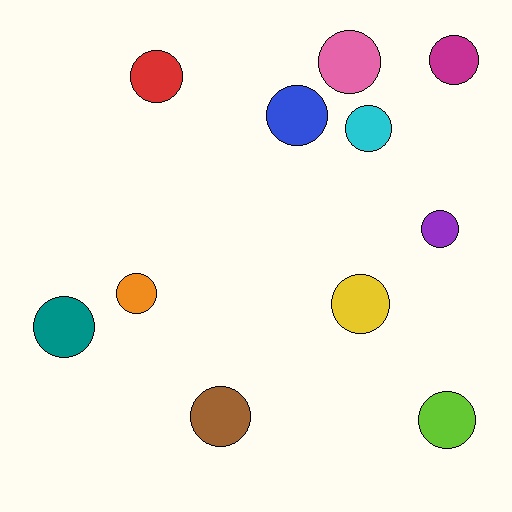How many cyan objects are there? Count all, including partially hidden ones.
There is 1 cyan object.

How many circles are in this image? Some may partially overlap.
There are 11 circles.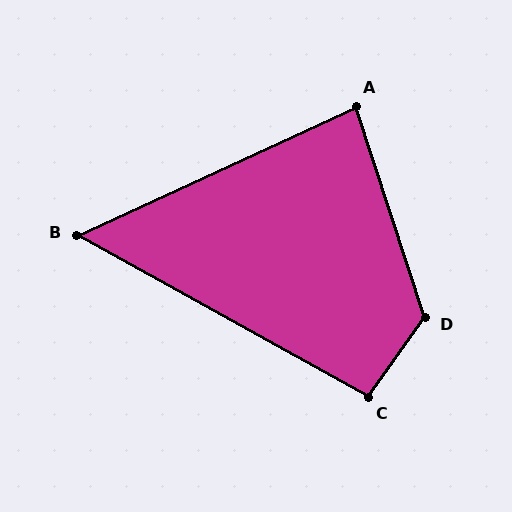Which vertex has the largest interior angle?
D, at approximately 126 degrees.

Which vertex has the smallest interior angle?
B, at approximately 54 degrees.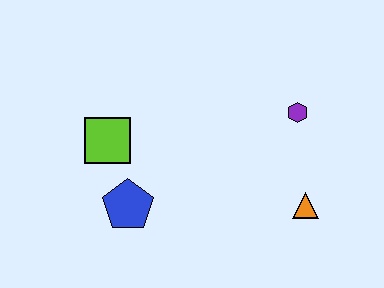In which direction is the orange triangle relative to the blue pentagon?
The orange triangle is to the right of the blue pentagon.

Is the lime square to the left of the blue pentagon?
Yes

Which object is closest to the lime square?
The blue pentagon is closest to the lime square.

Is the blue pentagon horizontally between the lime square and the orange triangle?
Yes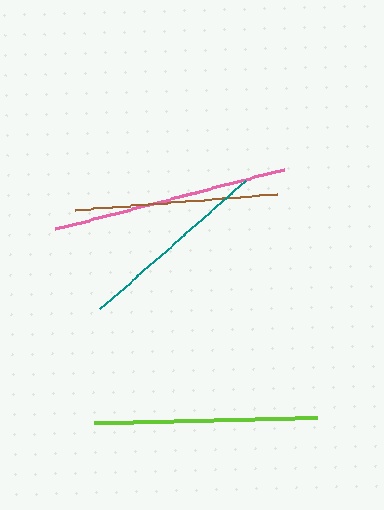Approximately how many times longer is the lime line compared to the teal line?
The lime line is approximately 1.1 times the length of the teal line.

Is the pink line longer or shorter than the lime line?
The pink line is longer than the lime line.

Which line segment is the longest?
The pink line is the longest at approximately 236 pixels.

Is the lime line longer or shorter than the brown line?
The lime line is longer than the brown line.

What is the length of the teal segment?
The teal segment is approximately 194 pixels long.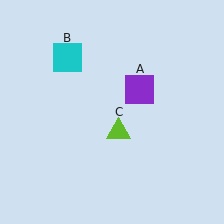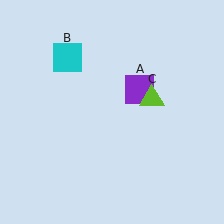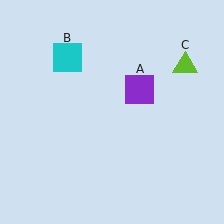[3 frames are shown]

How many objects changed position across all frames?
1 object changed position: lime triangle (object C).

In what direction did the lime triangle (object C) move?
The lime triangle (object C) moved up and to the right.